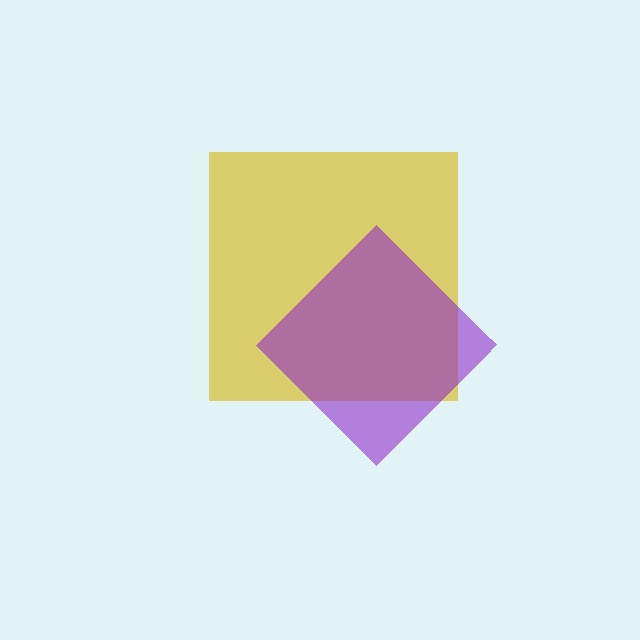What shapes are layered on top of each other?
The layered shapes are: a yellow square, a purple diamond.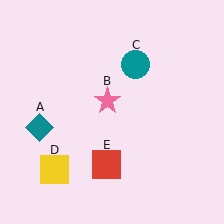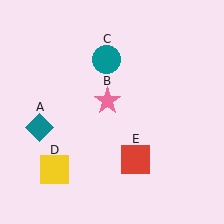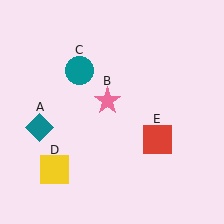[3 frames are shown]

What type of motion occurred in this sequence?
The teal circle (object C), red square (object E) rotated counterclockwise around the center of the scene.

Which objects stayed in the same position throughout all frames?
Teal diamond (object A) and pink star (object B) and yellow square (object D) remained stationary.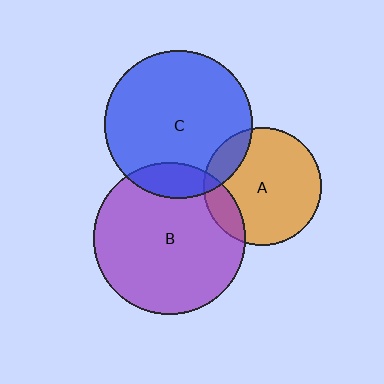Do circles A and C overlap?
Yes.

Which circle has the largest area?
Circle B (purple).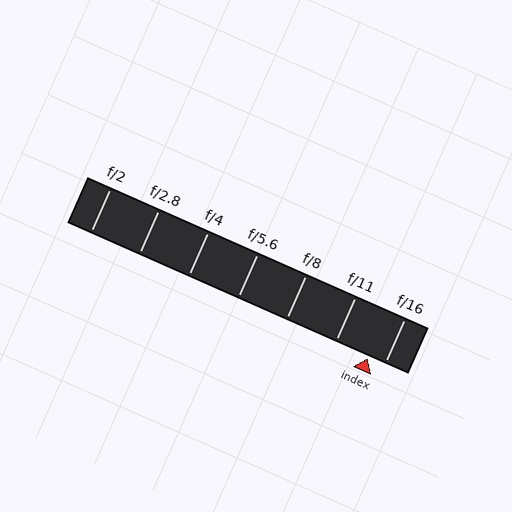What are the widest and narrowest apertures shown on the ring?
The widest aperture shown is f/2 and the narrowest is f/16.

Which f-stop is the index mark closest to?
The index mark is closest to f/16.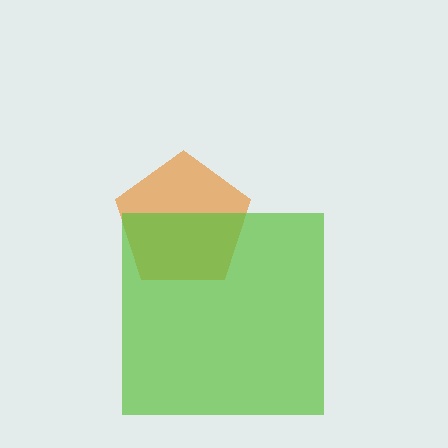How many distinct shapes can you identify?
There are 2 distinct shapes: an orange pentagon, a lime square.